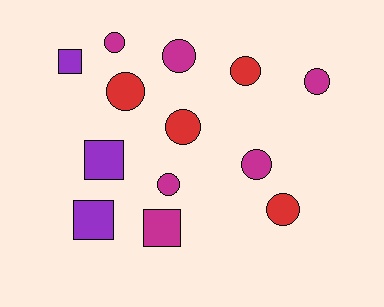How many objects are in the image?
There are 13 objects.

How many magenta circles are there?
There are 5 magenta circles.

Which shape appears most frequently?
Circle, with 9 objects.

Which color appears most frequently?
Magenta, with 6 objects.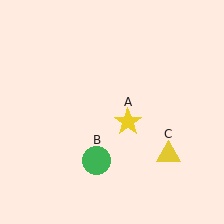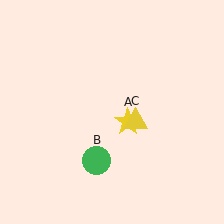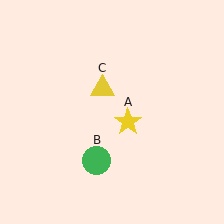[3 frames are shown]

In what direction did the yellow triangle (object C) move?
The yellow triangle (object C) moved up and to the left.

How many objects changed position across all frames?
1 object changed position: yellow triangle (object C).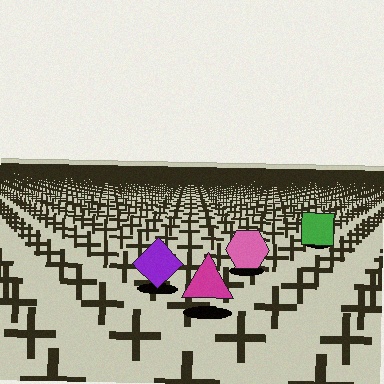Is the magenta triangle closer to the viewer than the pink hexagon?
Yes. The magenta triangle is closer — you can tell from the texture gradient: the ground texture is coarser near it.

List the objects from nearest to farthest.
From nearest to farthest: the magenta triangle, the purple diamond, the pink hexagon, the green square.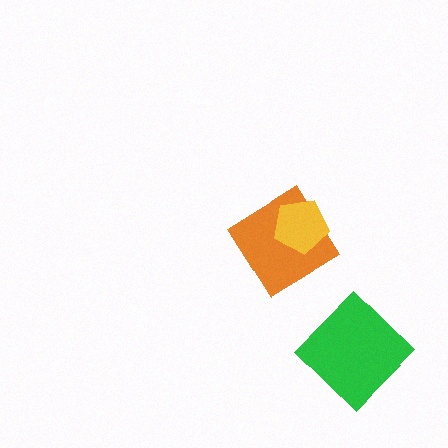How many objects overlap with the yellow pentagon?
1 object overlaps with the yellow pentagon.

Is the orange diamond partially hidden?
Yes, it is partially covered by another shape.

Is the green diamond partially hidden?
No, no other shape covers it.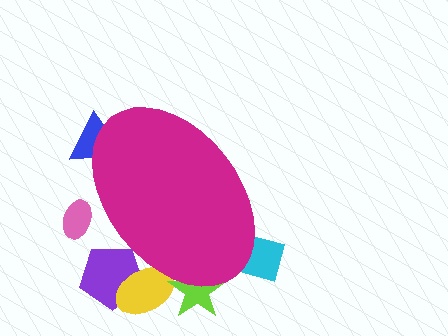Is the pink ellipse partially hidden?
Yes, the pink ellipse is partially hidden behind the magenta ellipse.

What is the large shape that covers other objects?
A magenta ellipse.